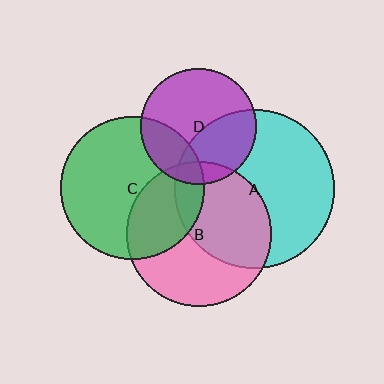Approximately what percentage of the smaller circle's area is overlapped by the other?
Approximately 35%.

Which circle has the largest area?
Circle A (cyan).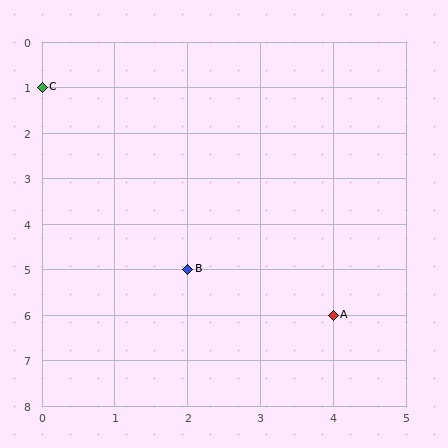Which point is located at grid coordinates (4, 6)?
Point A is at (4, 6).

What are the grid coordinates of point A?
Point A is at grid coordinates (4, 6).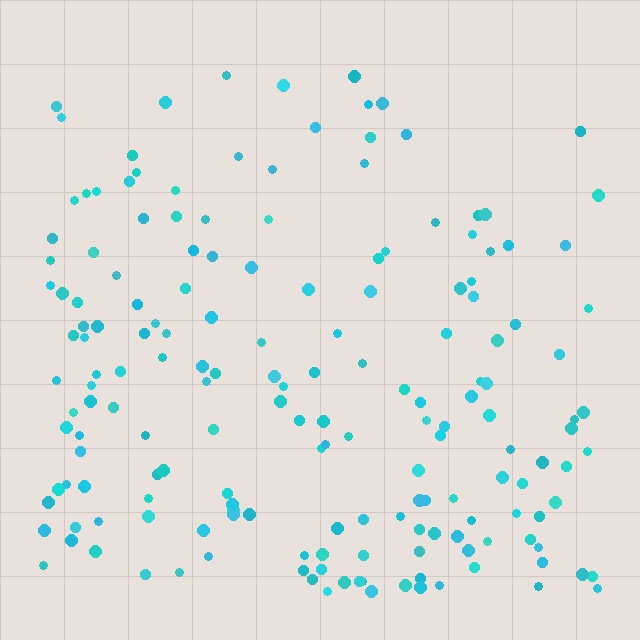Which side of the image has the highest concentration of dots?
The bottom.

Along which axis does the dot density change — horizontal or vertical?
Vertical.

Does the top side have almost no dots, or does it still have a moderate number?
Still a moderate number, just noticeably fewer than the bottom.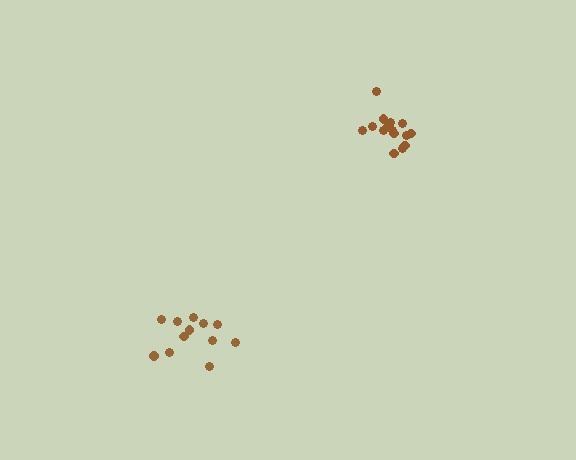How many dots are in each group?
Group 1: 15 dots, Group 2: 12 dots (27 total).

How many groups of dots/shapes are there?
There are 2 groups.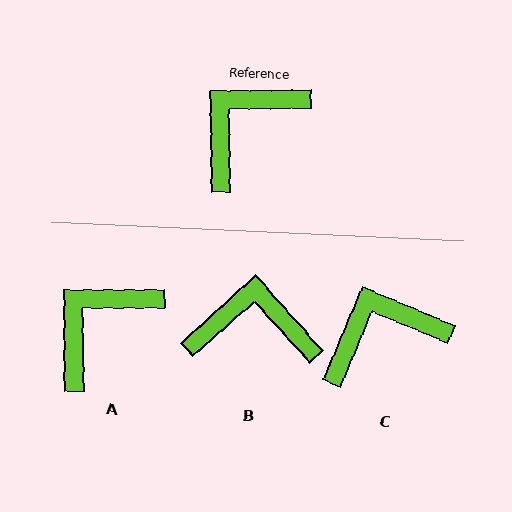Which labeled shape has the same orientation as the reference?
A.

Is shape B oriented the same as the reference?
No, it is off by about 49 degrees.